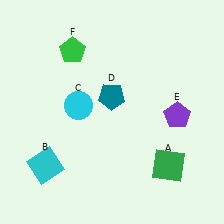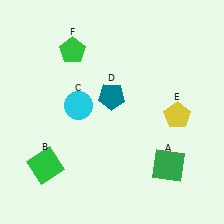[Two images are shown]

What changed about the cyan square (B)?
In Image 1, B is cyan. In Image 2, it changed to green.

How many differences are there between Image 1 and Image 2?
There are 2 differences between the two images.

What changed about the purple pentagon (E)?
In Image 1, E is purple. In Image 2, it changed to yellow.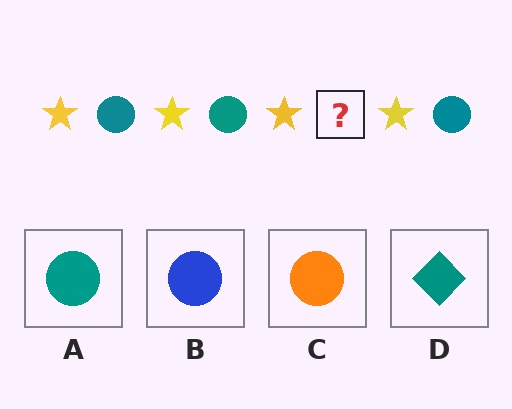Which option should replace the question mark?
Option A.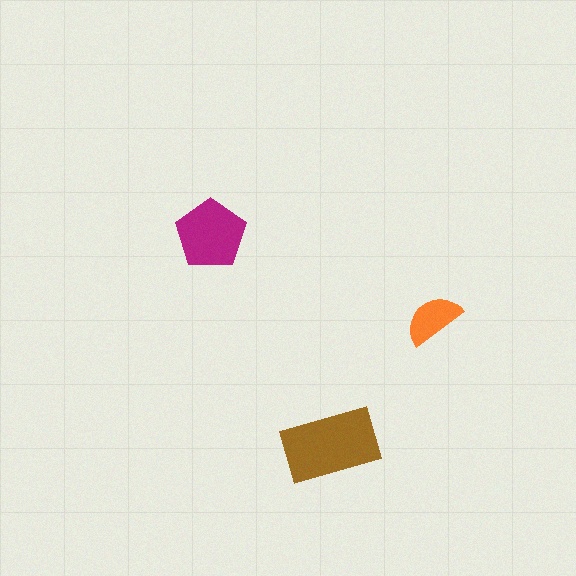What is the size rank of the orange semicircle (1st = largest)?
3rd.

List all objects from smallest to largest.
The orange semicircle, the magenta pentagon, the brown rectangle.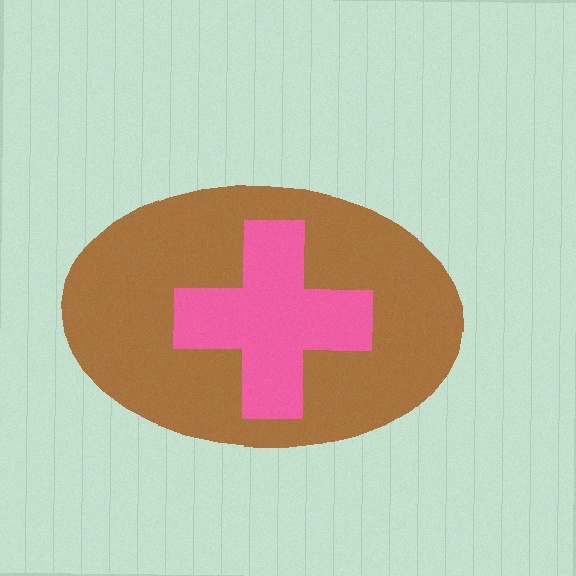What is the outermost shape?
The brown ellipse.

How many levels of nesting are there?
2.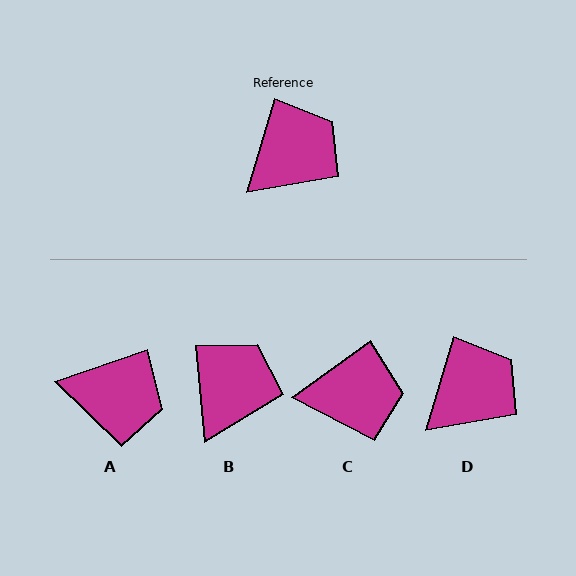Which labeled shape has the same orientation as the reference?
D.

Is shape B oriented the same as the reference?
No, it is off by about 22 degrees.